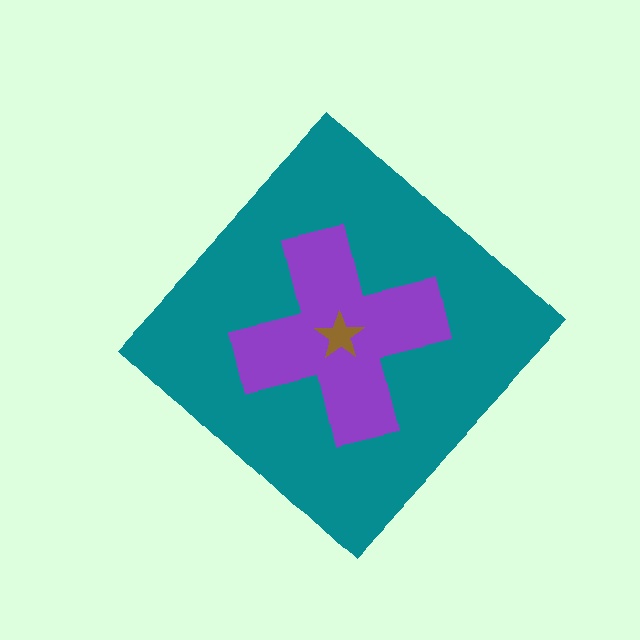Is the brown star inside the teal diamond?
Yes.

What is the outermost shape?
The teal diamond.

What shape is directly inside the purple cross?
The brown star.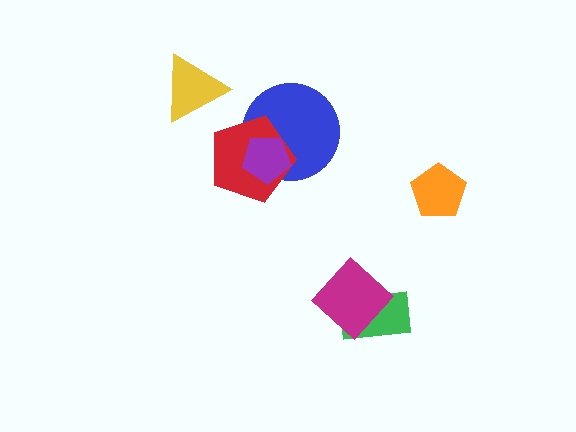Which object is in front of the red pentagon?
The purple pentagon is in front of the red pentagon.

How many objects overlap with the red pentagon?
2 objects overlap with the red pentagon.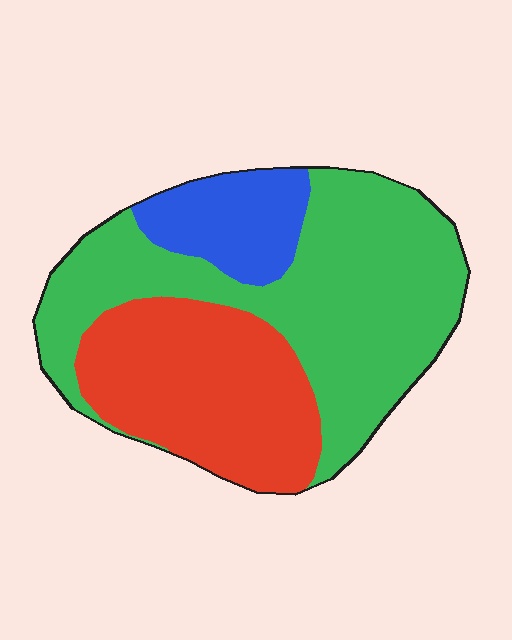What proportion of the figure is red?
Red takes up about one third (1/3) of the figure.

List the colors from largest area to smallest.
From largest to smallest: green, red, blue.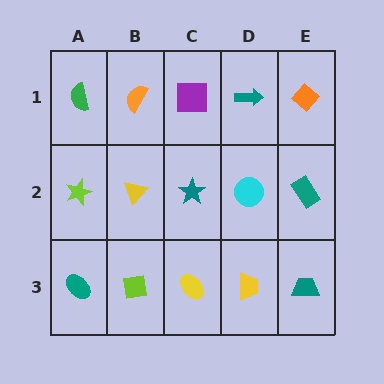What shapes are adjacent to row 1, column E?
A teal rectangle (row 2, column E), a teal arrow (row 1, column D).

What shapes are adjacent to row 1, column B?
A yellow triangle (row 2, column B), a green semicircle (row 1, column A), a purple square (row 1, column C).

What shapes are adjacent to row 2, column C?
A purple square (row 1, column C), a yellow ellipse (row 3, column C), a yellow triangle (row 2, column B), a cyan circle (row 2, column D).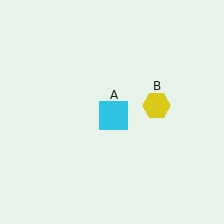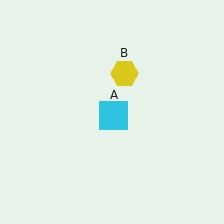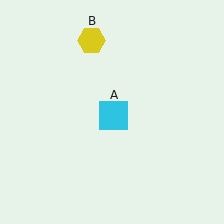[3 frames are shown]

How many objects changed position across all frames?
1 object changed position: yellow hexagon (object B).